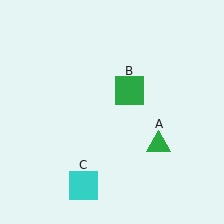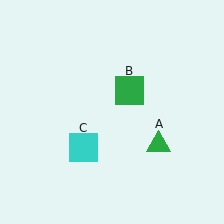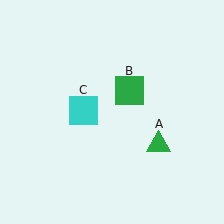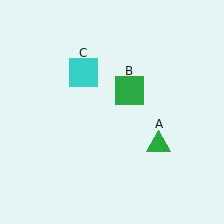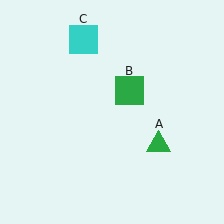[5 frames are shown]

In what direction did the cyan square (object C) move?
The cyan square (object C) moved up.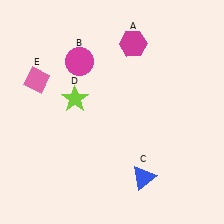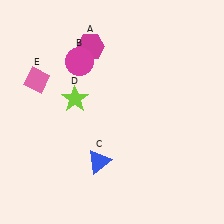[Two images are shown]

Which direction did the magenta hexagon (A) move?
The magenta hexagon (A) moved left.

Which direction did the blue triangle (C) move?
The blue triangle (C) moved left.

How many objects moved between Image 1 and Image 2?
2 objects moved between the two images.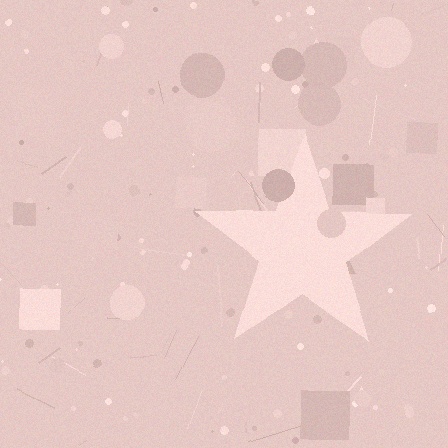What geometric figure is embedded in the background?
A star is embedded in the background.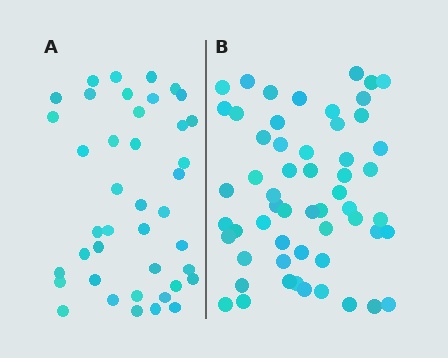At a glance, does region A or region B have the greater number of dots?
Region B (the right region) has more dots.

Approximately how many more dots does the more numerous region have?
Region B has approximately 15 more dots than region A.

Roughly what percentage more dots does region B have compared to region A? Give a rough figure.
About 35% more.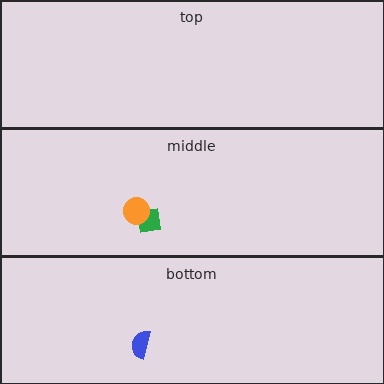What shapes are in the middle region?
The green square, the orange circle.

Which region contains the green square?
The middle region.